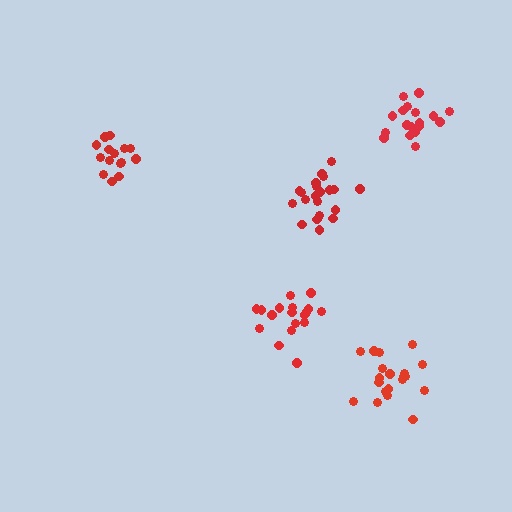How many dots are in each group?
Group 1: 21 dots, Group 2: 15 dots, Group 3: 19 dots, Group 4: 21 dots, Group 5: 18 dots (94 total).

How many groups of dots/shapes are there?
There are 5 groups.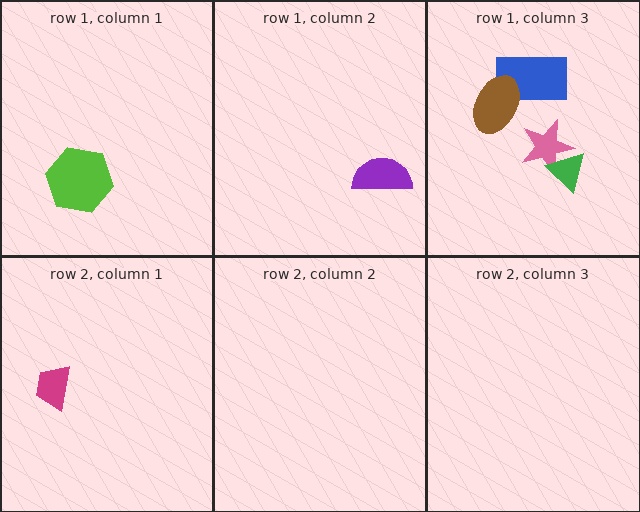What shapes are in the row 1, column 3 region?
The blue rectangle, the brown ellipse, the pink star, the green triangle.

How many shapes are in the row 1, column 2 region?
1.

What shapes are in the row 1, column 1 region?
The lime hexagon.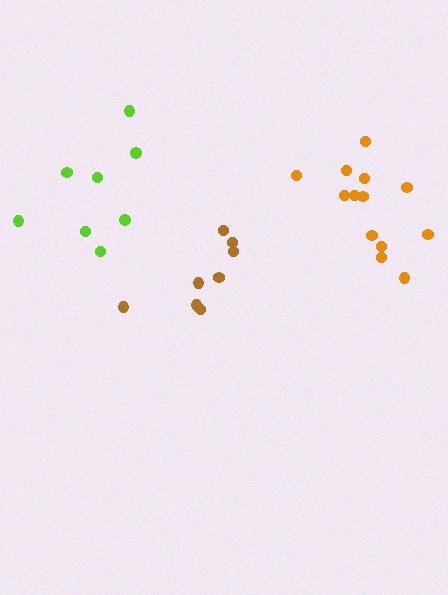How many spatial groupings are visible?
There are 3 spatial groupings.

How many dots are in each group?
Group 1: 8 dots, Group 2: 13 dots, Group 3: 8 dots (29 total).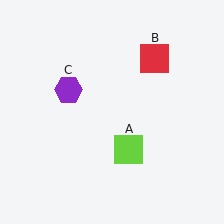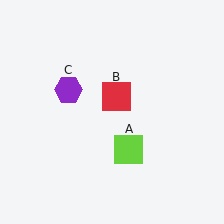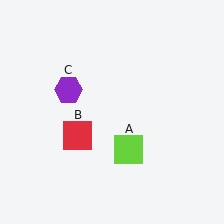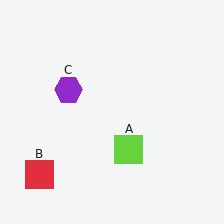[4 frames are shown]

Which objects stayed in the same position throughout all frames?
Lime square (object A) and purple hexagon (object C) remained stationary.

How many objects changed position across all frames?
1 object changed position: red square (object B).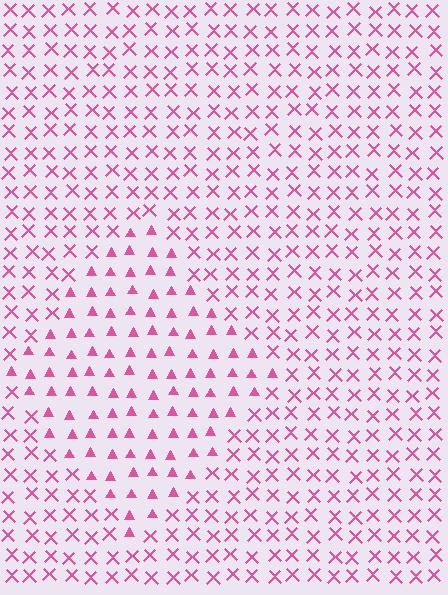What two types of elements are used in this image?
The image uses triangles inside the diamond region and X marks outside it.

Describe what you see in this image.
The image is filled with small pink elements arranged in a uniform grid. A diamond-shaped region contains triangles, while the surrounding area contains X marks. The boundary is defined purely by the change in element shape.